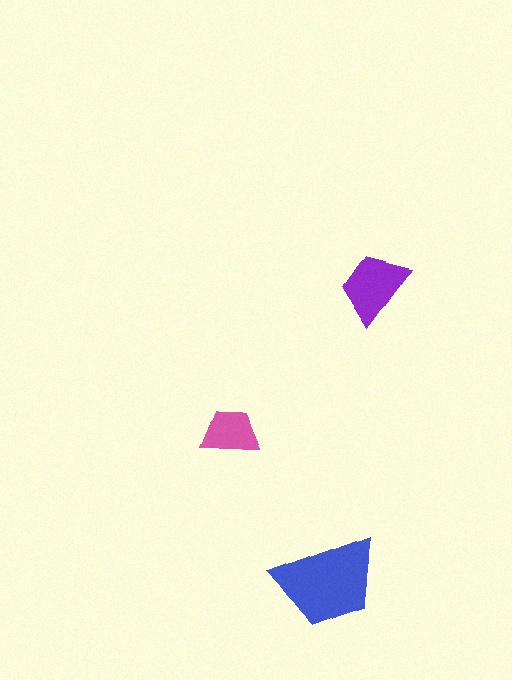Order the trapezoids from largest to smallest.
the blue one, the purple one, the pink one.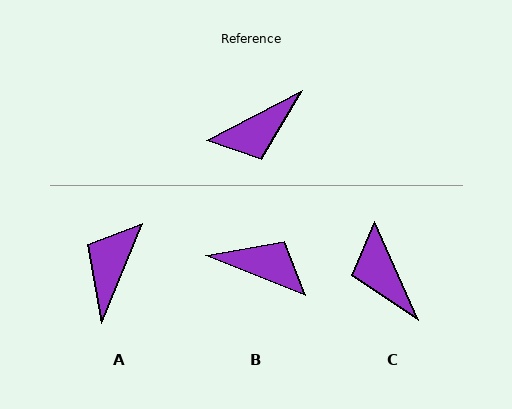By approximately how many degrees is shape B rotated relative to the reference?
Approximately 130 degrees counter-clockwise.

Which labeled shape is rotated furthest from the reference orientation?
A, about 140 degrees away.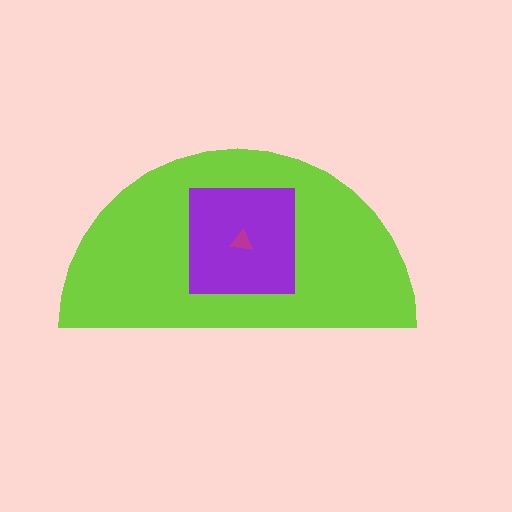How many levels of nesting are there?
3.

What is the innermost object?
The magenta triangle.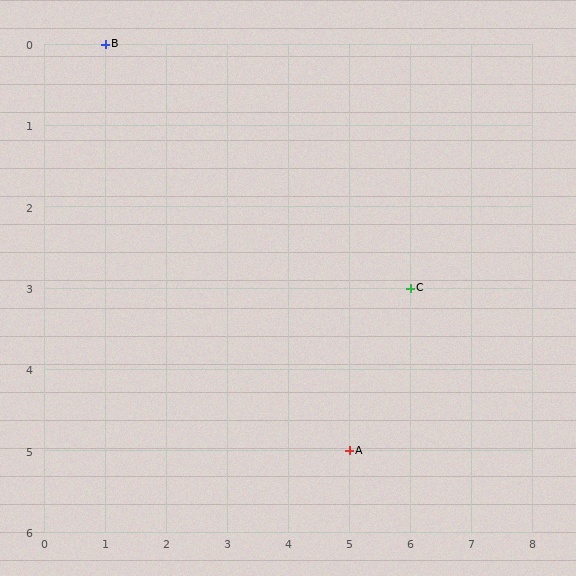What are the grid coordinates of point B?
Point B is at grid coordinates (1, 0).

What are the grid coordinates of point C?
Point C is at grid coordinates (6, 3).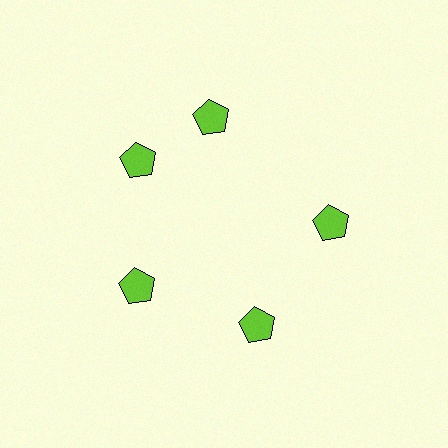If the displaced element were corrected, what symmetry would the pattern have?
It would have 5-fold rotational symmetry — the pattern would map onto itself every 72 degrees.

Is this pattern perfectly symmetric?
No. The 5 lime pentagons are arranged in a ring, but one element near the 1 o'clock position is rotated out of alignment along the ring, breaking the 5-fold rotational symmetry.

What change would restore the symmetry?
The symmetry would be restored by rotating it back into even spacing with its neighbors so that all 5 pentagons sit at equal angles and equal distance from the center.